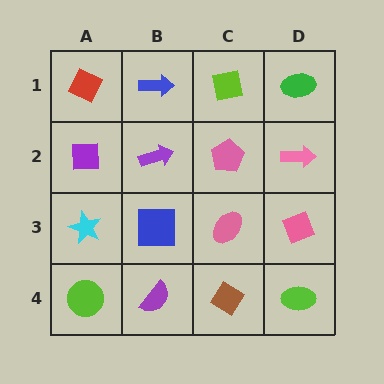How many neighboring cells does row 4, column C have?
3.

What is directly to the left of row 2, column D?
A pink pentagon.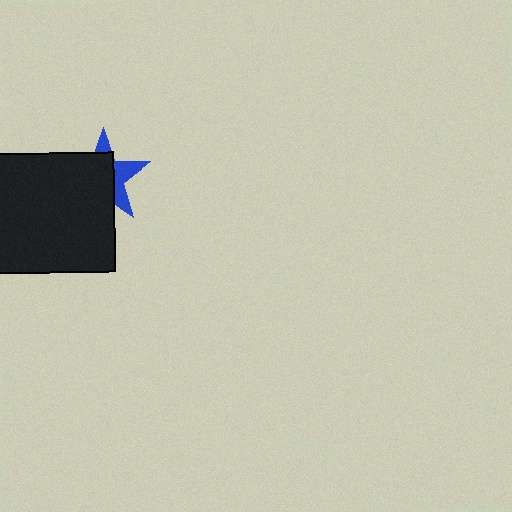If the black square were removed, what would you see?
You would see the complete blue star.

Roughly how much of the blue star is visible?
A small part of it is visible (roughly 37%).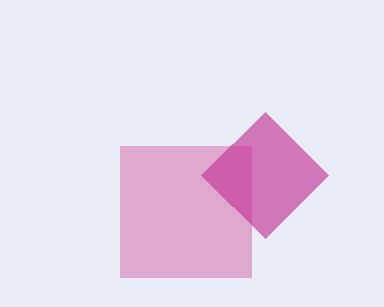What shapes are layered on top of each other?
The layered shapes are: a pink square, a magenta diamond.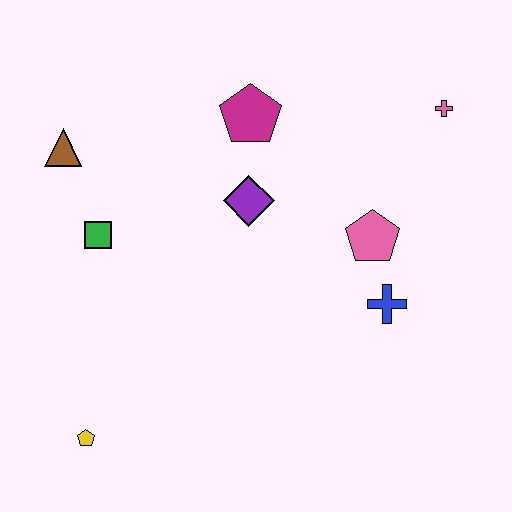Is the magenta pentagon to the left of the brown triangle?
No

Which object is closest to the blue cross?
The pink pentagon is closest to the blue cross.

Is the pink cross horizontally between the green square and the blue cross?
No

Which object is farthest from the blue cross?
The brown triangle is farthest from the blue cross.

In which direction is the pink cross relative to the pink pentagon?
The pink cross is above the pink pentagon.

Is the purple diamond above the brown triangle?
No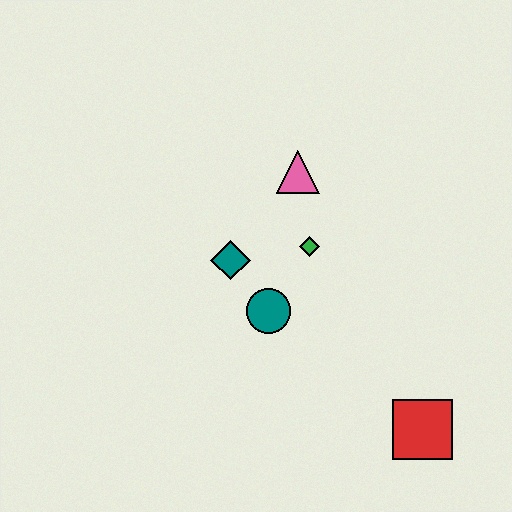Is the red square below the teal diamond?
Yes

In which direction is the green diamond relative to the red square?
The green diamond is above the red square.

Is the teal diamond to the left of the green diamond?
Yes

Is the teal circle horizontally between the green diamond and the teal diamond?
Yes